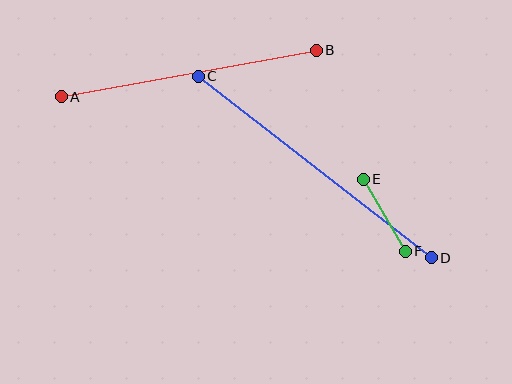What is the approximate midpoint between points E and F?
The midpoint is at approximately (384, 215) pixels.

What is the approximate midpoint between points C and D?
The midpoint is at approximately (315, 167) pixels.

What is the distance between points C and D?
The distance is approximately 295 pixels.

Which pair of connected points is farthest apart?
Points C and D are farthest apart.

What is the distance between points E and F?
The distance is approximately 83 pixels.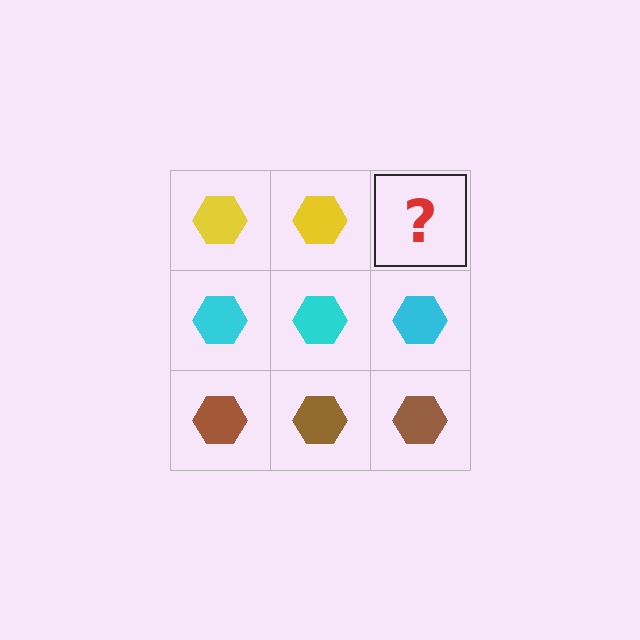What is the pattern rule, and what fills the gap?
The rule is that each row has a consistent color. The gap should be filled with a yellow hexagon.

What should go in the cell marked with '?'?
The missing cell should contain a yellow hexagon.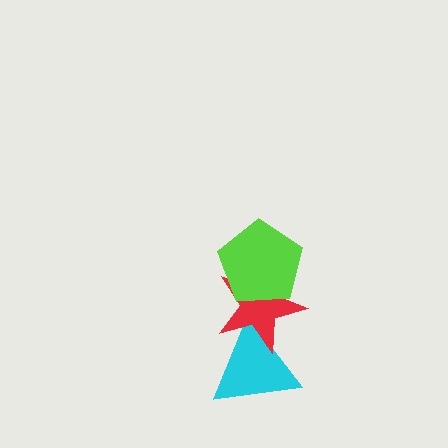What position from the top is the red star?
The red star is 2nd from the top.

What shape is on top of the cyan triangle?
The red star is on top of the cyan triangle.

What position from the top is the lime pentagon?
The lime pentagon is 1st from the top.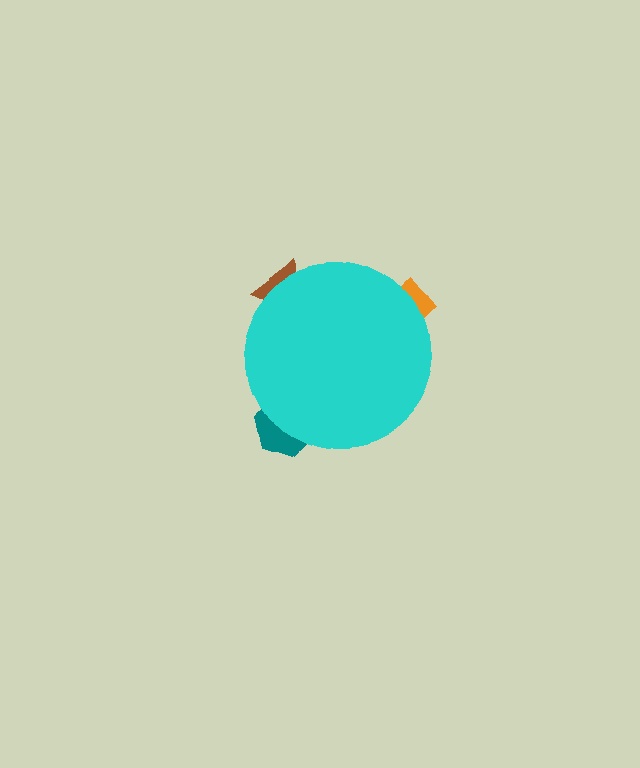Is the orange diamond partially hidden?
Yes, the orange diamond is partially hidden behind the cyan circle.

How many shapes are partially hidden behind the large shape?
3 shapes are partially hidden.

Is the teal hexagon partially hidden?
Yes, the teal hexagon is partially hidden behind the cyan circle.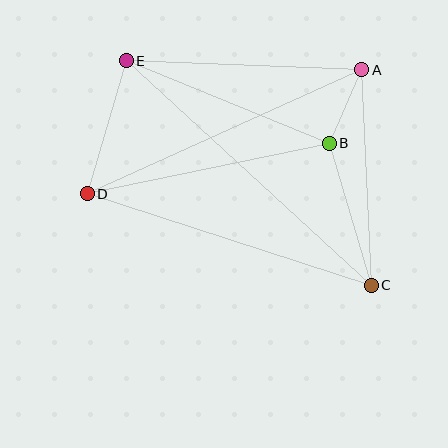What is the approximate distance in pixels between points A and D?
The distance between A and D is approximately 301 pixels.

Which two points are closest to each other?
Points A and B are closest to each other.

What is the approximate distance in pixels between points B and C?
The distance between B and C is approximately 148 pixels.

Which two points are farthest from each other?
Points C and E are farthest from each other.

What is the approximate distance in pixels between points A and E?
The distance between A and E is approximately 236 pixels.